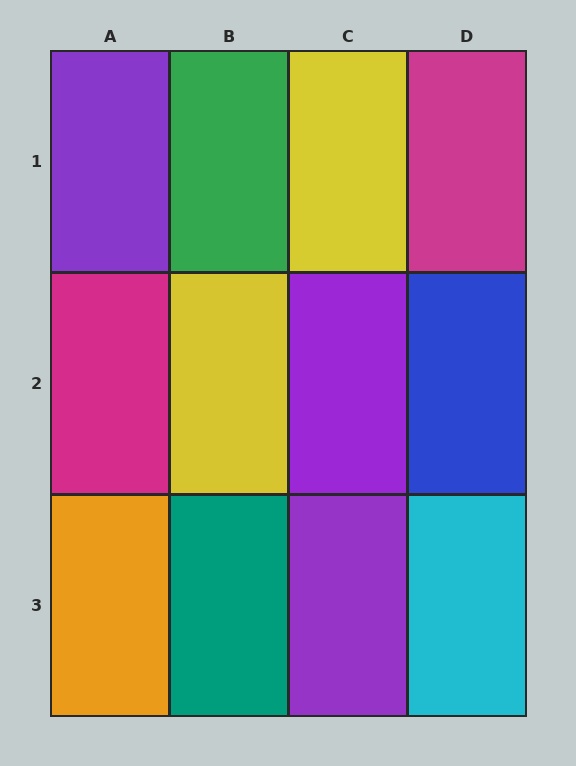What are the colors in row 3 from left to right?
Orange, teal, purple, cyan.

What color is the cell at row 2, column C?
Purple.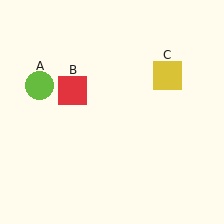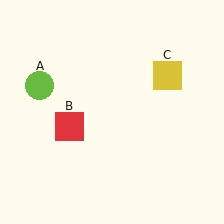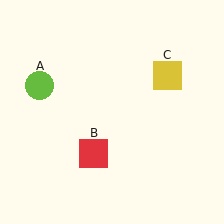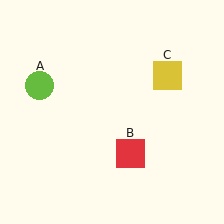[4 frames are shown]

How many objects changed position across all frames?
1 object changed position: red square (object B).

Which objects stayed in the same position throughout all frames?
Lime circle (object A) and yellow square (object C) remained stationary.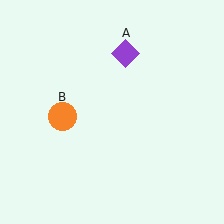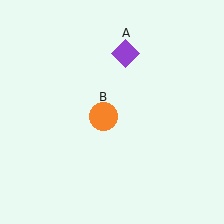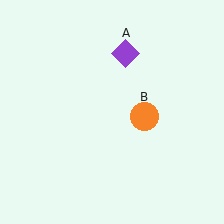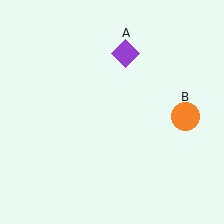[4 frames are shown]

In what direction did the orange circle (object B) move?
The orange circle (object B) moved right.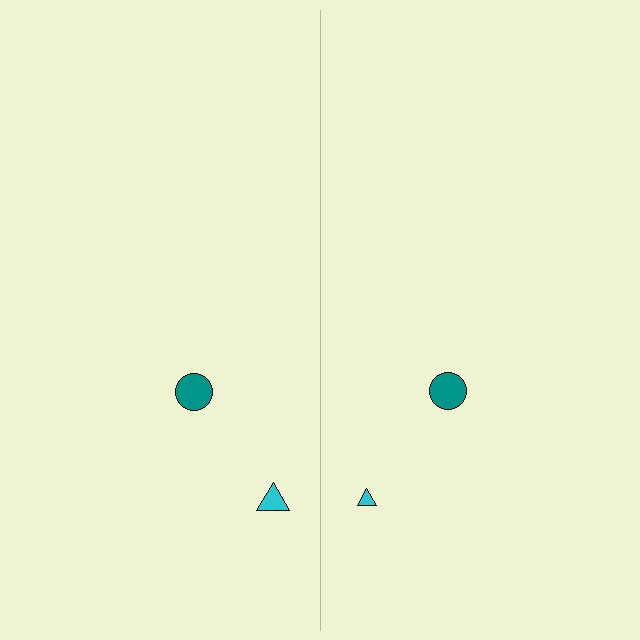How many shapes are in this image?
There are 4 shapes in this image.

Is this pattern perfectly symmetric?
No, the pattern is not perfectly symmetric. The cyan triangle on the right side has a different size than its mirror counterpart.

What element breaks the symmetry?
The cyan triangle on the right side has a different size than its mirror counterpart.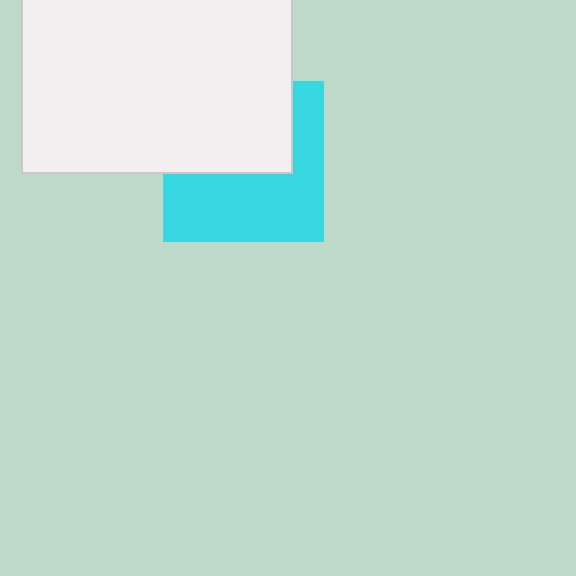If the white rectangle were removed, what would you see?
You would see the complete cyan square.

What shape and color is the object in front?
The object in front is a white rectangle.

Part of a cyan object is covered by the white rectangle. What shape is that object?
It is a square.